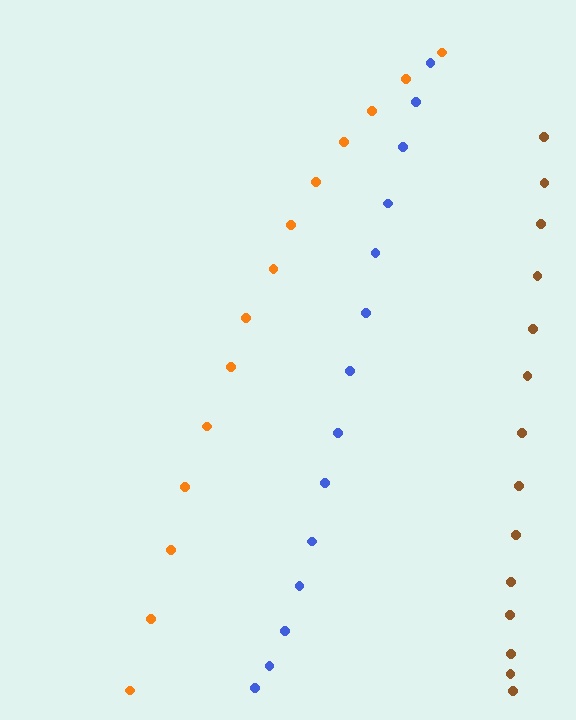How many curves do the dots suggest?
There are 3 distinct paths.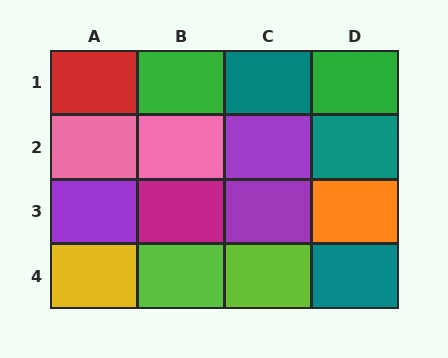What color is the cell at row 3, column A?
Purple.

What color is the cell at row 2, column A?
Pink.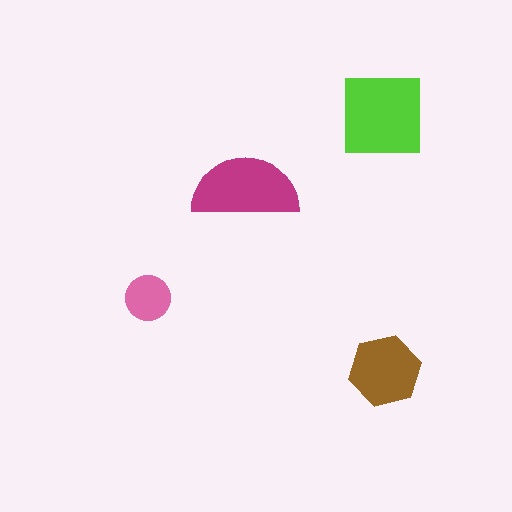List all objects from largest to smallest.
The lime square, the magenta semicircle, the brown hexagon, the pink circle.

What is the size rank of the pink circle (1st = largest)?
4th.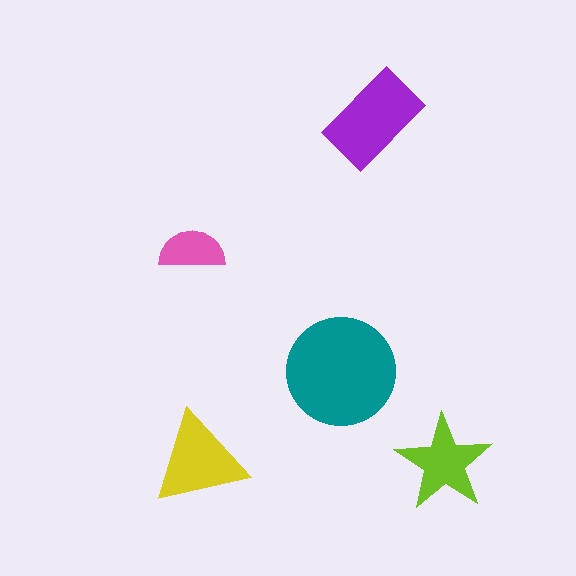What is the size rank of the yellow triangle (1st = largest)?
3rd.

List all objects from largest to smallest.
The teal circle, the purple rectangle, the yellow triangle, the lime star, the pink semicircle.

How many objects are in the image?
There are 5 objects in the image.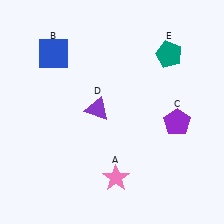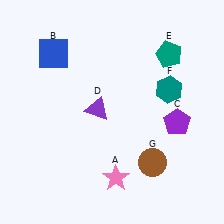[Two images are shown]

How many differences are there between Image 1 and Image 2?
There are 2 differences between the two images.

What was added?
A teal hexagon (F), a brown circle (G) were added in Image 2.